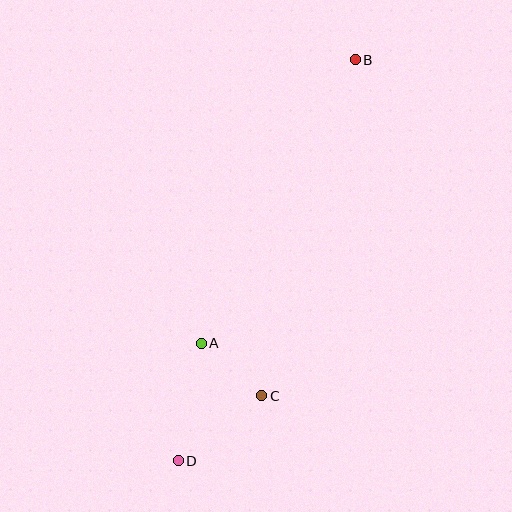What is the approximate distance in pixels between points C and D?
The distance between C and D is approximately 106 pixels.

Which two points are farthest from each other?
Points B and D are farthest from each other.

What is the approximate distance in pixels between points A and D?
The distance between A and D is approximately 120 pixels.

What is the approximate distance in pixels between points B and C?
The distance between B and C is approximately 349 pixels.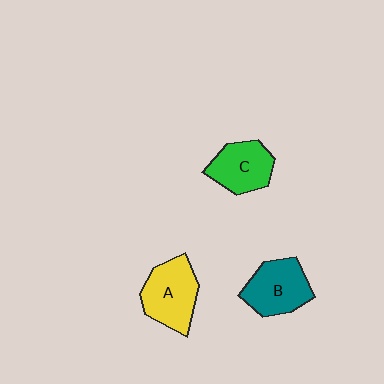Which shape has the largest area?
Shape A (yellow).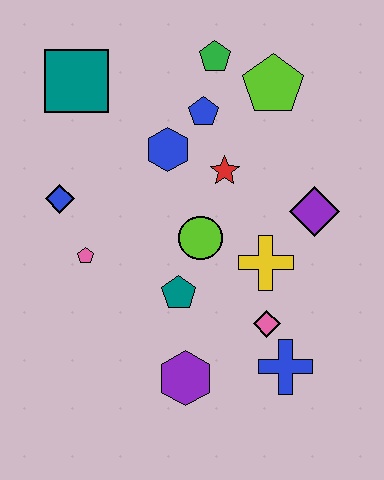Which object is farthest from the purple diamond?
The teal square is farthest from the purple diamond.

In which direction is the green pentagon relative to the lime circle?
The green pentagon is above the lime circle.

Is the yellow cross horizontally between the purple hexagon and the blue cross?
Yes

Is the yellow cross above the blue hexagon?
No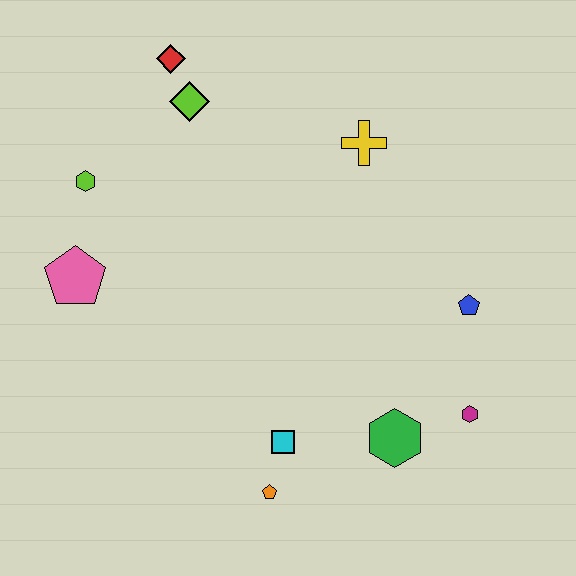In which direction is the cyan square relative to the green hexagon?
The cyan square is to the left of the green hexagon.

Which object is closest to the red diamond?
The lime diamond is closest to the red diamond.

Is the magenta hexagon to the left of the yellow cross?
No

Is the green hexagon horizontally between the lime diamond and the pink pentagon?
No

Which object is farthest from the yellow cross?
The orange pentagon is farthest from the yellow cross.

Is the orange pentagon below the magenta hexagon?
Yes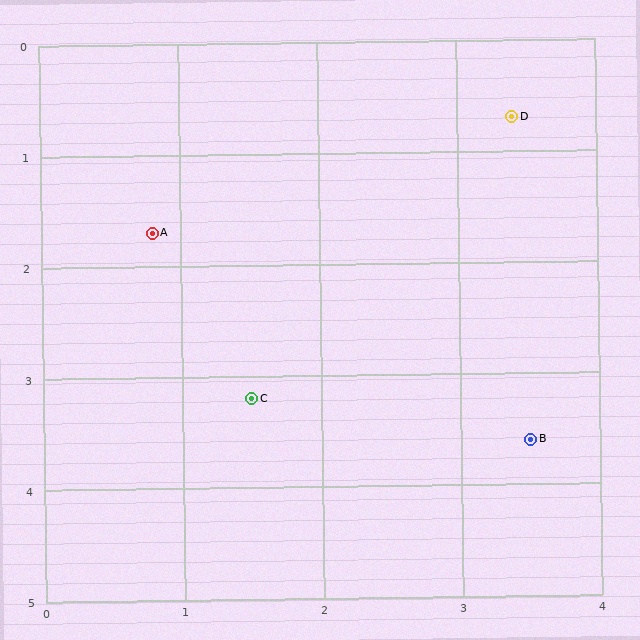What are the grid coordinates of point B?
Point B is at approximately (3.5, 3.6).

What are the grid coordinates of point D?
Point D is at approximately (3.4, 0.7).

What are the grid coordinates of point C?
Point C is at approximately (1.5, 3.2).